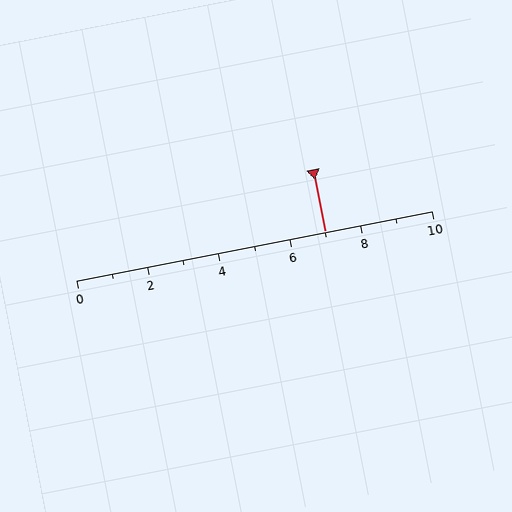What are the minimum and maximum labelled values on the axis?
The axis runs from 0 to 10.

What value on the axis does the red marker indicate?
The marker indicates approximately 7.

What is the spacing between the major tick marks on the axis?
The major ticks are spaced 2 apart.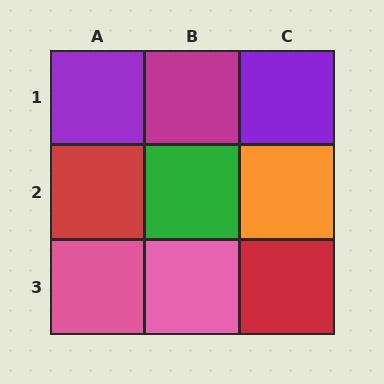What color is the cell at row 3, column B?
Pink.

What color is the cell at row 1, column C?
Purple.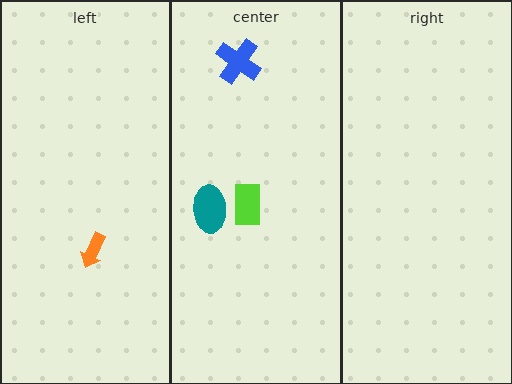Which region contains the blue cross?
The center region.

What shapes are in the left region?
The orange arrow.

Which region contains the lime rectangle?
The center region.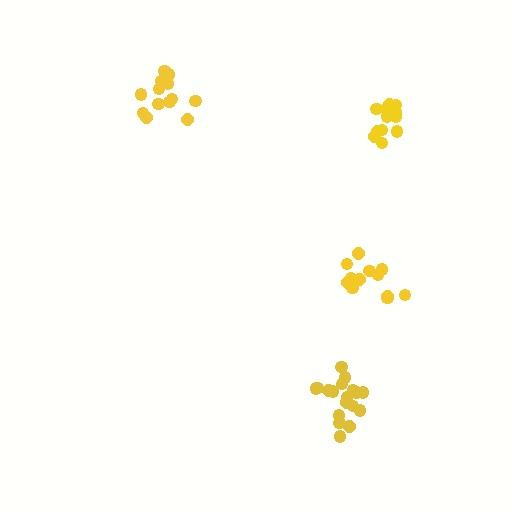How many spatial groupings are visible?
There are 4 spatial groupings.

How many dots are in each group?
Group 1: 12 dots, Group 2: 13 dots, Group 3: 12 dots, Group 4: 18 dots (55 total).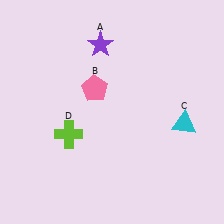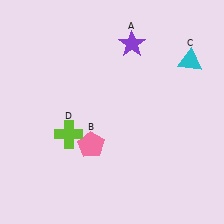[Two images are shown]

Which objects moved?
The objects that moved are: the purple star (A), the pink pentagon (B), the cyan triangle (C).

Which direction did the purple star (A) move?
The purple star (A) moved right.